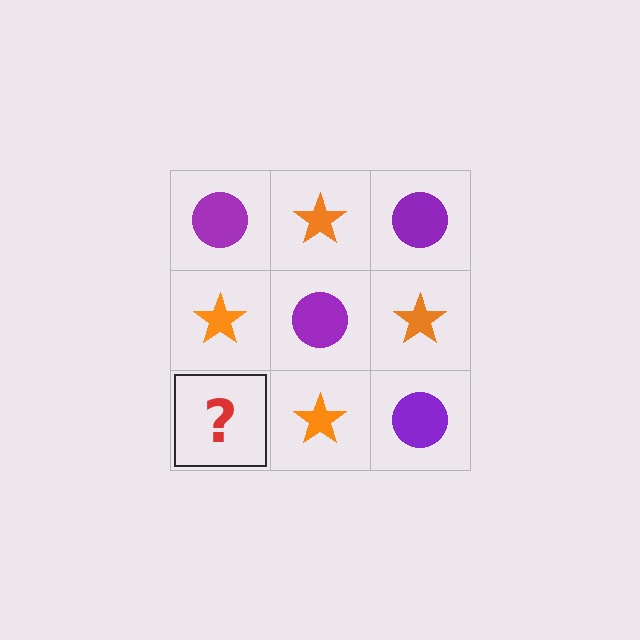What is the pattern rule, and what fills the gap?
The rule is that it alternates purple circle and orange star in a checkerboard pattern. The gap should be filled with a purple circle.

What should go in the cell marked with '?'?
The missing cell should contain a purple circle.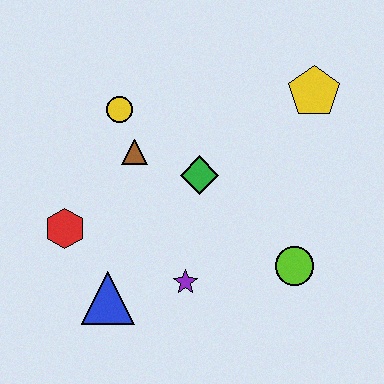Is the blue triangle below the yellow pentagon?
Yes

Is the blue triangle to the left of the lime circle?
Yes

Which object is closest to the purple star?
The blue triangle is closest to the purple star.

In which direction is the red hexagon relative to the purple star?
The red hexagon is to the left of the purple star.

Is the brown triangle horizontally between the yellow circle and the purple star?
Yes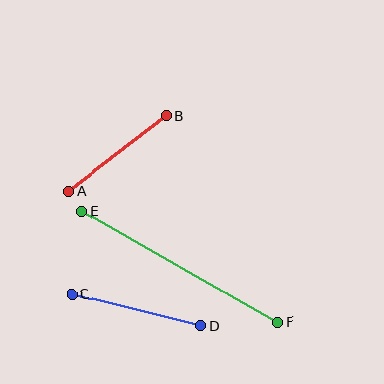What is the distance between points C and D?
The distance is approximately 133 pixels.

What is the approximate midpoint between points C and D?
The midpoint is at approximately (136, 310) pixels.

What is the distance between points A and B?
The distance is approximately 123 pixels.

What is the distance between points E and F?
The distance is approximately 224 pixels.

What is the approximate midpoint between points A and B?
The midpoint is at approximately (117, 153) pixels.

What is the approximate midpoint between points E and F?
The midpoint is at approximately (180, 267) pixels.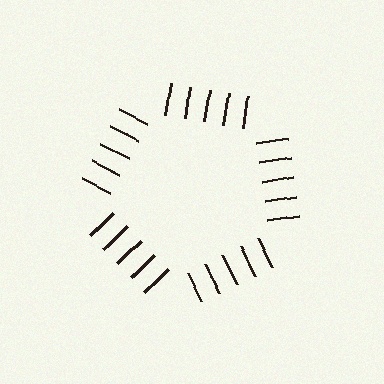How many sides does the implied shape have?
5 sides — the line-ends trace a pentagon.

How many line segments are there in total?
25 — 5 along each of the 5 edges.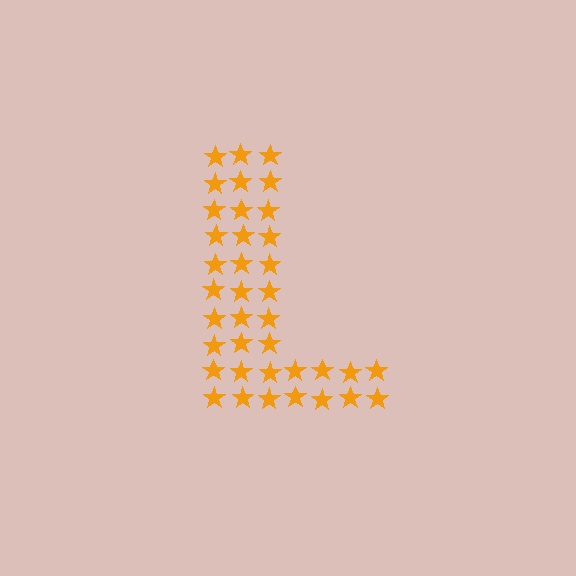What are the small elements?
The small elements are stars.